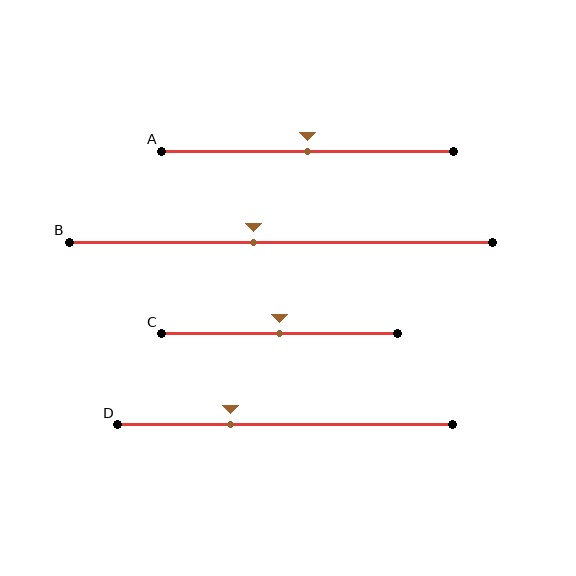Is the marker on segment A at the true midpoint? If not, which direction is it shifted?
Yes, the marker on segment A is at the true midpoint.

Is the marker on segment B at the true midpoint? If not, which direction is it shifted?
No, the marker on segment B is shifted to the left by about 7% of the segment length.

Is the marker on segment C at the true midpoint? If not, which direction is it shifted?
Yes, the marker on segment C is at the true midpoint.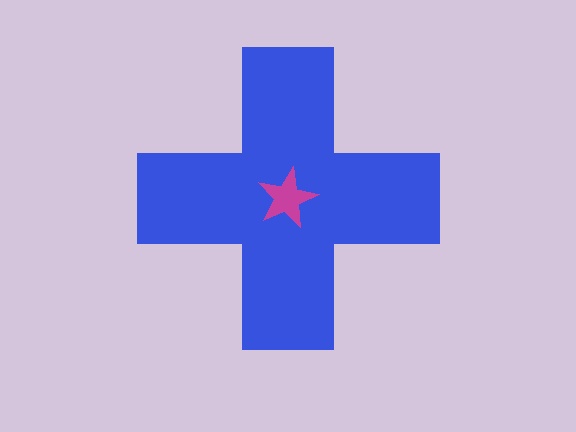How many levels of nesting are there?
2.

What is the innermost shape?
The magenta star.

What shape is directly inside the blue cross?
The magenta star.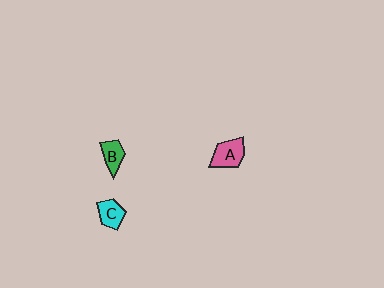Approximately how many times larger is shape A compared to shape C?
Approximately 1.3 times.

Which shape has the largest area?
Shape A (pink).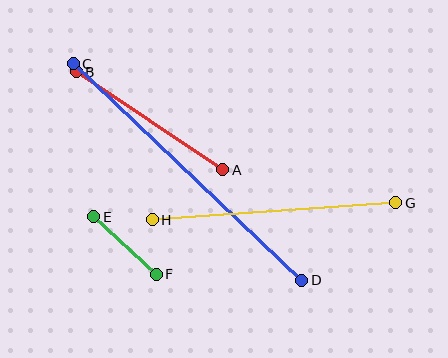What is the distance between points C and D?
The distance is approximately 315 pixels.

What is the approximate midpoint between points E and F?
The midpoint is at approximately (125, 246) pixels.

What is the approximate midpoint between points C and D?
The midpoint is at approximately (188, 172) pixels.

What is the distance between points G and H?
The distance is approximately 244 pixels.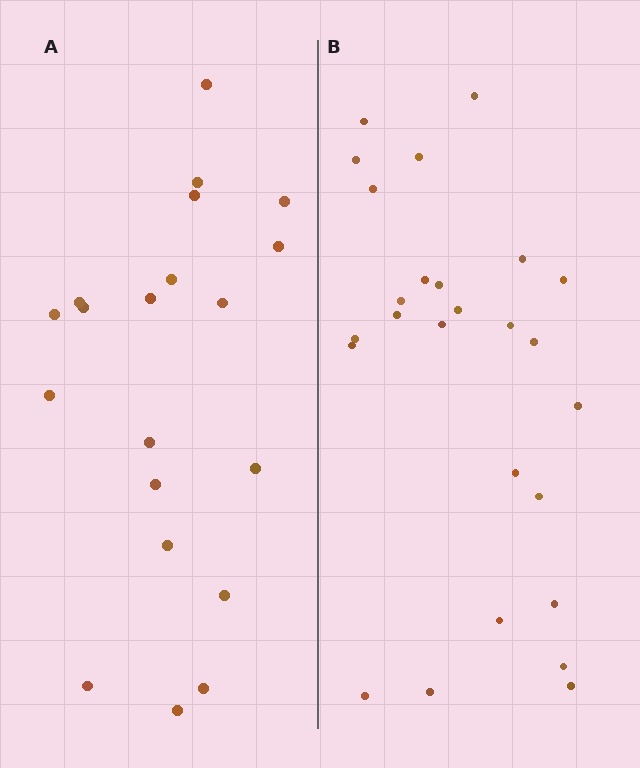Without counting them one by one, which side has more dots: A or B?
Region B (the right region) has more dots.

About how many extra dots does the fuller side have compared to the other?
Region B has about 6 more dots than region A.